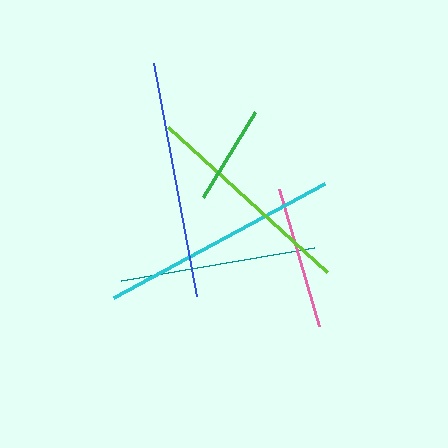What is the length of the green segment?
The green segment is approximately 100 pixels long.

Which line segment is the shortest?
The green line is the shortest at approximately 100 pixels.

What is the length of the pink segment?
The pink segment is approximately 142 pixels long.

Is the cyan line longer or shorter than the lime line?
The cyan line is longer than the lime line.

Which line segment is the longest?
The cyan line is the longest at approximately 240 pixels.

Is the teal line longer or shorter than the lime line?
The lime line is longer than the teal line.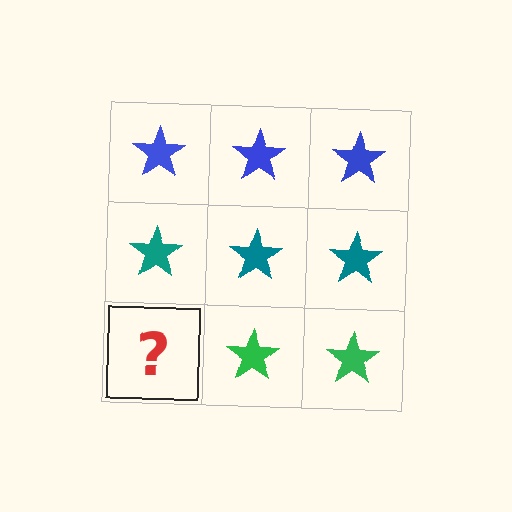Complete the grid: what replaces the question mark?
The question mark should be replaced with a green star.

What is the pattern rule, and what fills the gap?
The rule is that each row has a consistent color. The gap should be filled with a green star.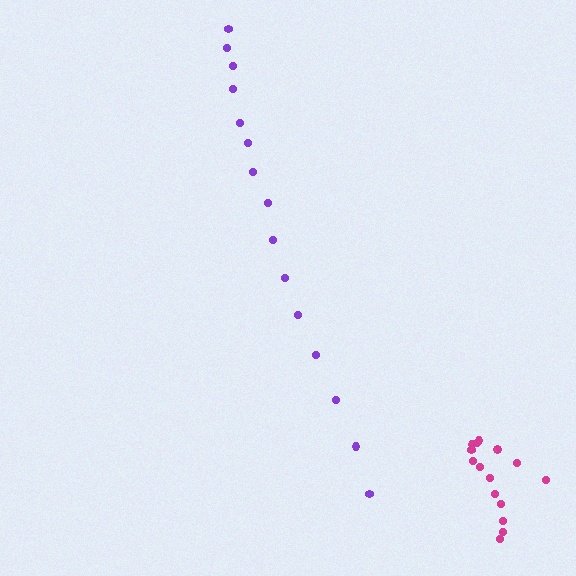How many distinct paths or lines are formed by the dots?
There are 2 distinct paths.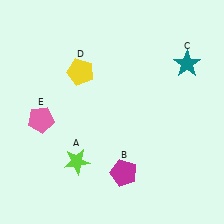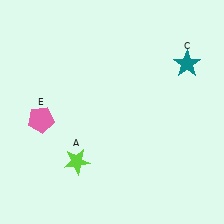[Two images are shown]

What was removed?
The magenta pentagon (B), the yellow pentagon (D) were removed in Image 2.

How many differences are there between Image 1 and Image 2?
There are 2 differences between the two images.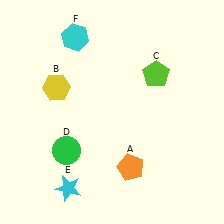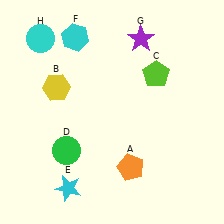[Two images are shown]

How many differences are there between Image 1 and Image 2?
There are 2 differences between the two images.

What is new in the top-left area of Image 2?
A cyan circle (H) was added in the top-left area of Image 2.